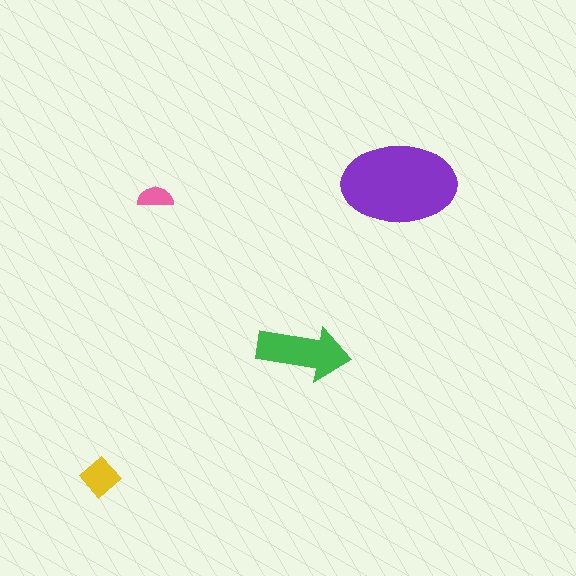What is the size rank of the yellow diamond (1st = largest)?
3rd.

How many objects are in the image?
There are 4 objects in the image.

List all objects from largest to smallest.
The purple ellipse, the green arrow, the yellow diamond, the pink semicircle.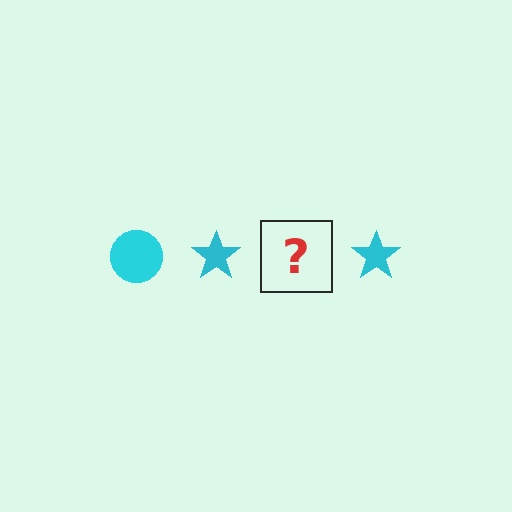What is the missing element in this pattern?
The missing element is a cyan circle.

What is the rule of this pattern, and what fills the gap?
The rule is that the pattern cycles through circle, star shapes in cyan. The gap should be filled with a cyan circle.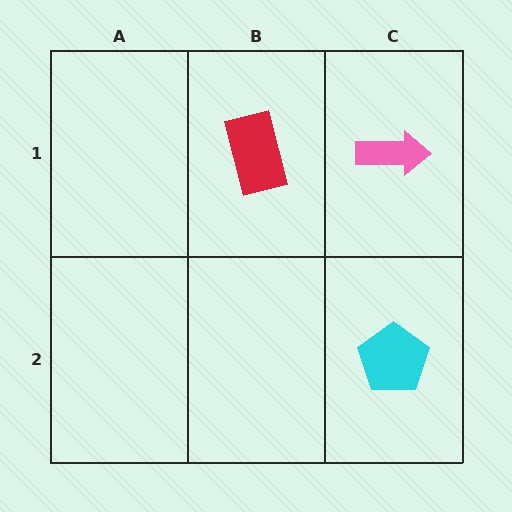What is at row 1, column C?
A pink arrow.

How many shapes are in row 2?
1 shape.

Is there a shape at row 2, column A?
No, that cell is empty.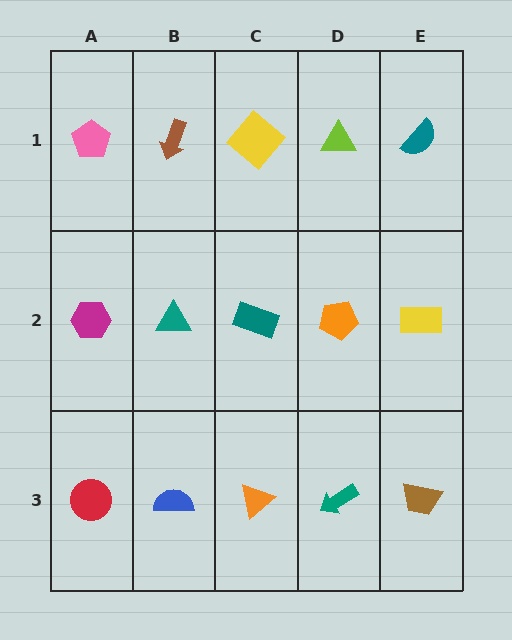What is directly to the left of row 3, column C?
A blue semicircle.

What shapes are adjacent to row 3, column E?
A yellow rectangle (row 2, column E), a teal arrow (row 3, column D).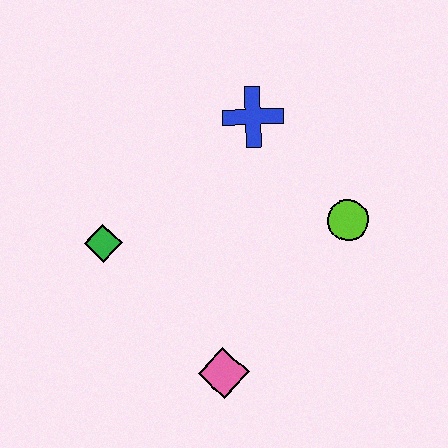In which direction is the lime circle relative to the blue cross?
The lime circle is below the blue cross.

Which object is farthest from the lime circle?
The green diamond is farthest from the lime circle.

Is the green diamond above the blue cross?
No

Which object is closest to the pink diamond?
The green diamond is closest to the pink diamond.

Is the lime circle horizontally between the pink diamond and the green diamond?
No